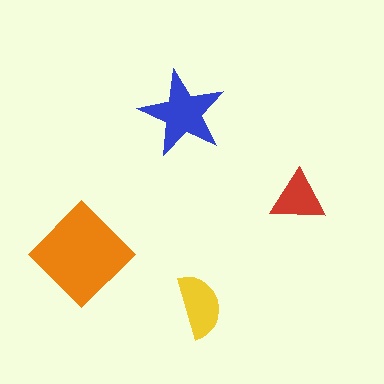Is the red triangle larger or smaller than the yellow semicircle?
Smaller.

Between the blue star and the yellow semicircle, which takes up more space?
The blue star.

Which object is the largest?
The orange diamond.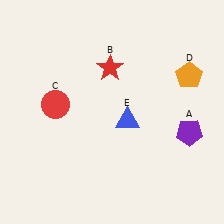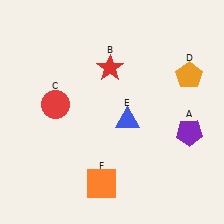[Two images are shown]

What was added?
An orange square (F) was added in Image 2.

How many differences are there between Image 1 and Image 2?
There is 1 difference between the two images.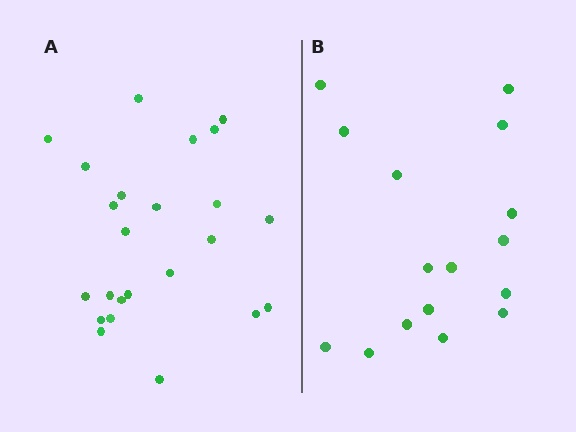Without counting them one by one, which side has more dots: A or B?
Region A (the left region) has more dots.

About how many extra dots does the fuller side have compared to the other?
Region A has roughly 8 or so more dots than region B.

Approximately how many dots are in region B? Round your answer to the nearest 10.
About 20 dots. (The exact count is 16, which rounds to 20.)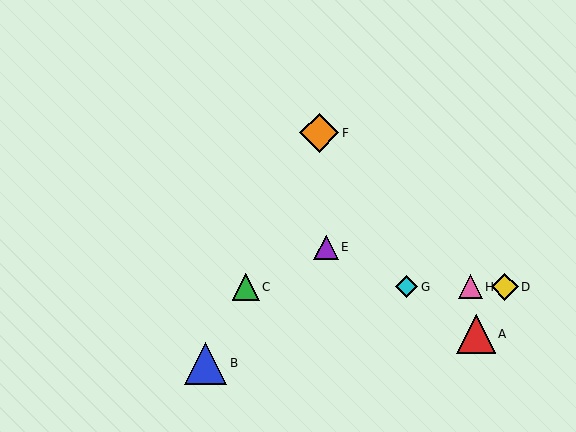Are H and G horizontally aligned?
Yes, both are at y≈287.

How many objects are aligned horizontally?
4 objects (C, D, G, H) are aligned horizontally.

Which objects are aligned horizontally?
Objects C, D, G, H are aligned horizontally.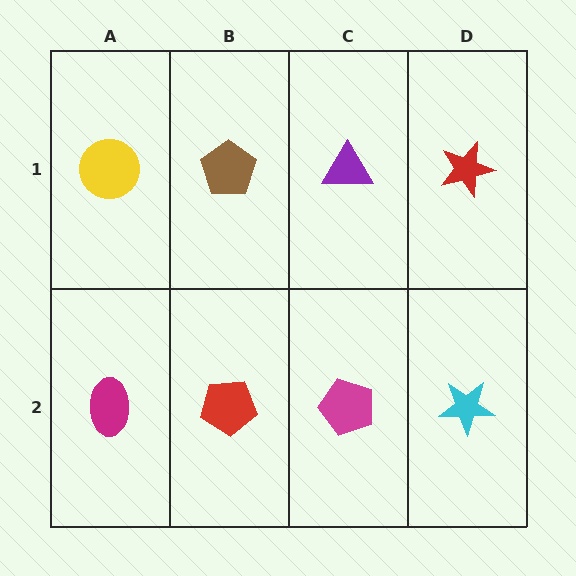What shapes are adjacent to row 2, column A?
A yellow circle (row 1, column A), a red pentagon (row 2, column B).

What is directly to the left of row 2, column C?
A red pentagon.